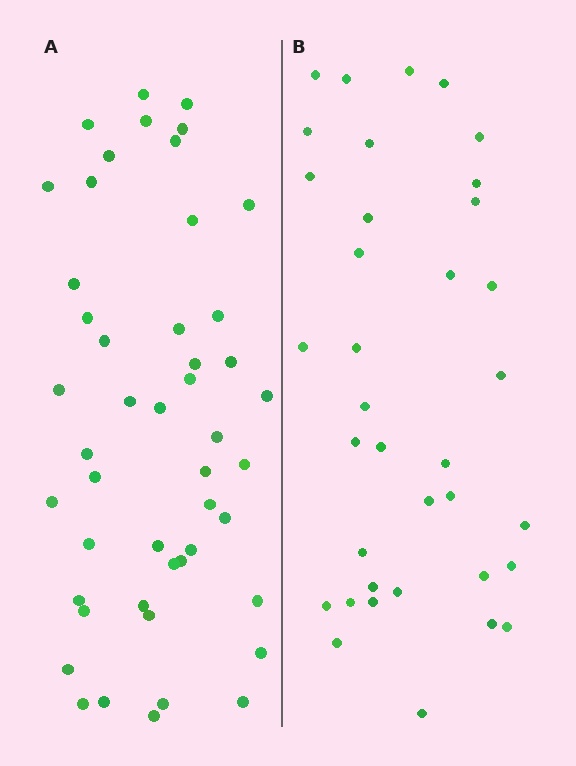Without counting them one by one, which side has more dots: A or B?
Region A (the left region) has more dots.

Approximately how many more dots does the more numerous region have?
Region A has roughly 12 or so more dots than region B.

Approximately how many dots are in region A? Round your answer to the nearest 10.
About 50 dots. (The exact count is 48, which rounds to 50.)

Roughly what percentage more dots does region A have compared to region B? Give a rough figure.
About 35% more.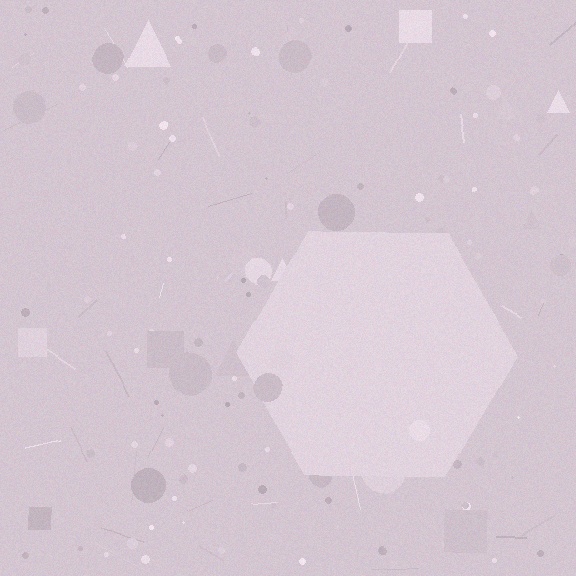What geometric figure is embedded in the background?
A hexagon is embedded in the background.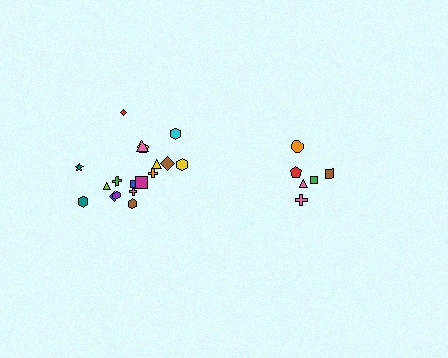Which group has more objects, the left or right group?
The left group.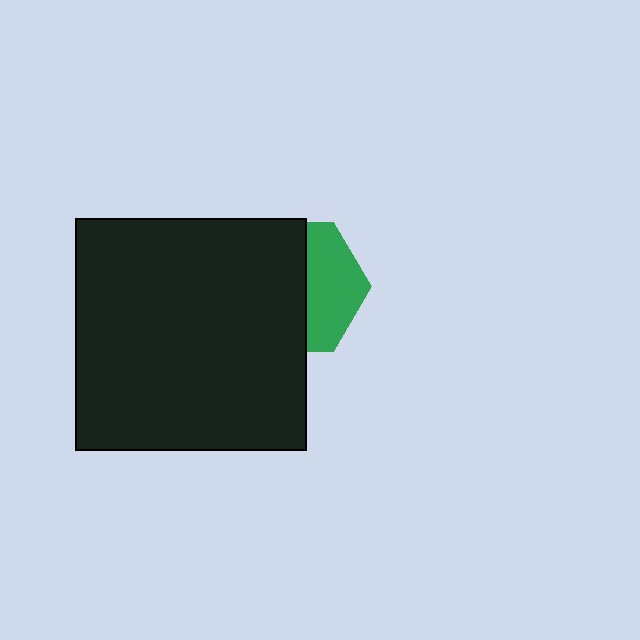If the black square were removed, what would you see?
You would see the complete green hexagon.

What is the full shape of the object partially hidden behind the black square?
The partially hidden object is a green hexagon.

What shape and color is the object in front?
The object in front is a black square.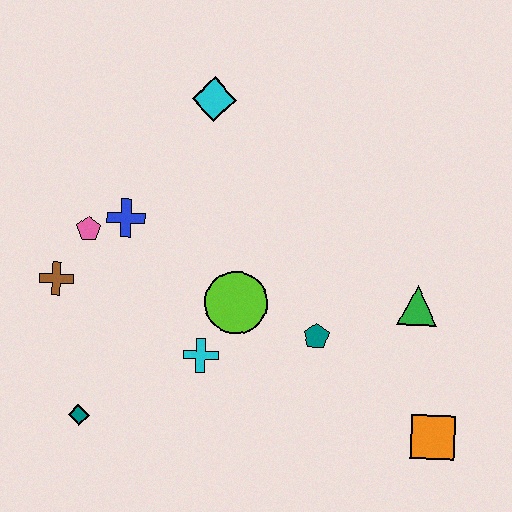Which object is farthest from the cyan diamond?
The orange square is farthest from the cyan diamond.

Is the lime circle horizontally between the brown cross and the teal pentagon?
Yes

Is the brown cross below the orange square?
No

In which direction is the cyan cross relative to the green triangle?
The cyan cross is to the left of the green triangle.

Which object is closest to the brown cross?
The pink pentagon is closest to the brown cross.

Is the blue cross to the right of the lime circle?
No